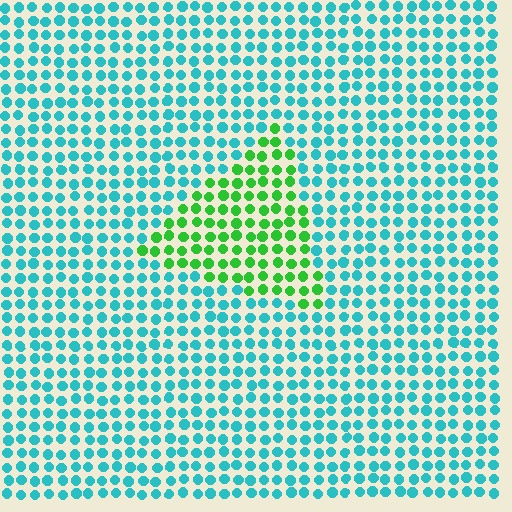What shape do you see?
I see a triangle.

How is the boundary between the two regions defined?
The boundary is defined purely by a slight shift in hue (about 59 degrees). Spacing, size, and orientation are identical on both sides.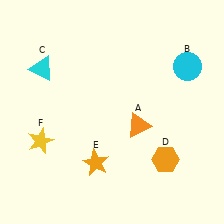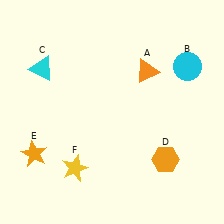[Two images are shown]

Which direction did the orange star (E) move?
The orange star (E) moved left.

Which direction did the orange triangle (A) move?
The orange triangle (A) moved up.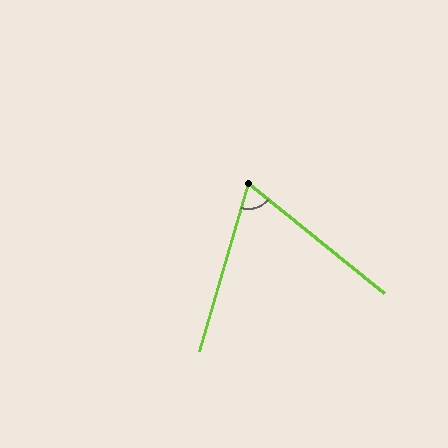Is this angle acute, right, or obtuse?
It is acute.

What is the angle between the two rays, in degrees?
Approximately 67 degrees.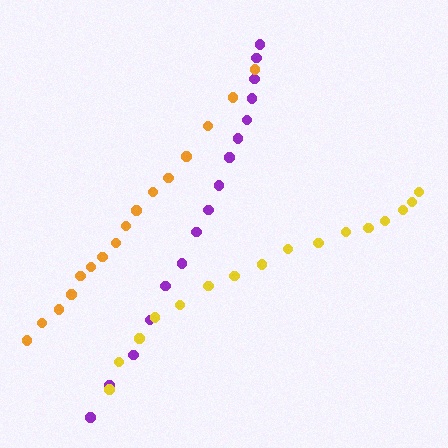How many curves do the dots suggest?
There are 3 distinct paths.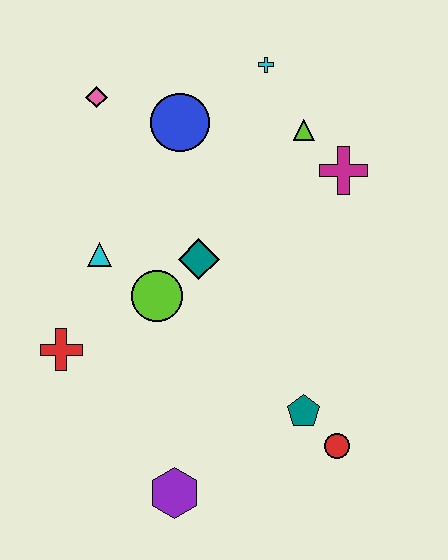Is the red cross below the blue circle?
Yes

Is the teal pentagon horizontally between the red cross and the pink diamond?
No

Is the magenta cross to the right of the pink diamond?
Yes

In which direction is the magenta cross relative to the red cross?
The magenta cross is to the right of the red cross.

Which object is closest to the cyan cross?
The lime triangle is closest to the cyan cross.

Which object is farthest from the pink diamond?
The red circle is farthest from the pink diamond.